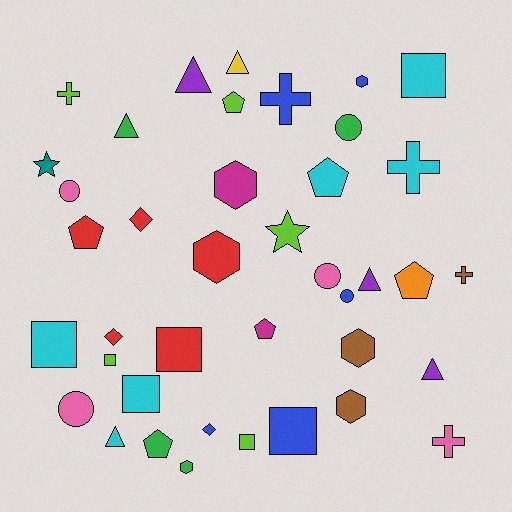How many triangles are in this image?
There are 6 triangles.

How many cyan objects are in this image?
There are 6 cyan objects.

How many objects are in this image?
There are 40 objects.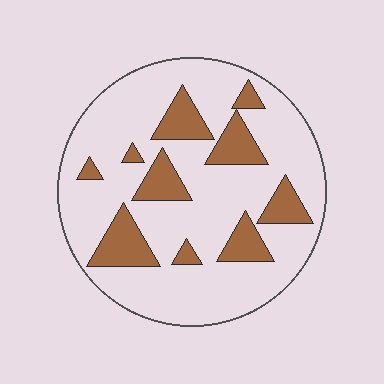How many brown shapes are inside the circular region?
10.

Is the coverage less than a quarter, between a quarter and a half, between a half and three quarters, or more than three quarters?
Less than a quarter.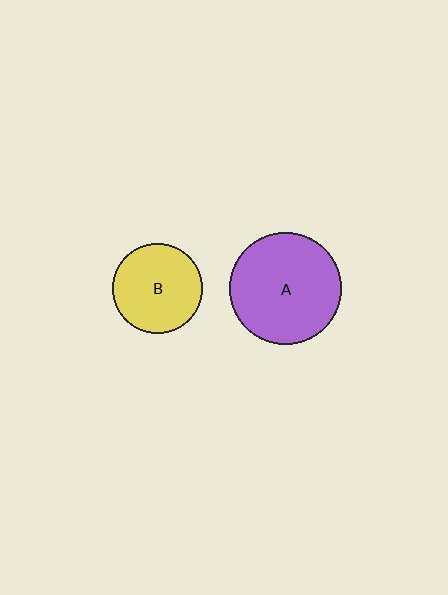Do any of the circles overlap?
No, none of the circles overlap.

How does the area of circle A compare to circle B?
Approximately 1.6 times.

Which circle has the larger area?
Circle A (purple).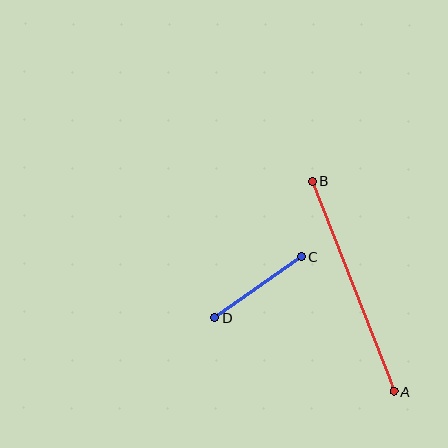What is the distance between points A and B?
The distance is approximately 225 pixels.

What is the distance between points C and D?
The distance is approximately 106 pixels.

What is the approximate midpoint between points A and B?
The midpoint is at approximately (353, 286) pixels.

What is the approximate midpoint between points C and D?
The midpoint is at approximately (258, 287) pixels.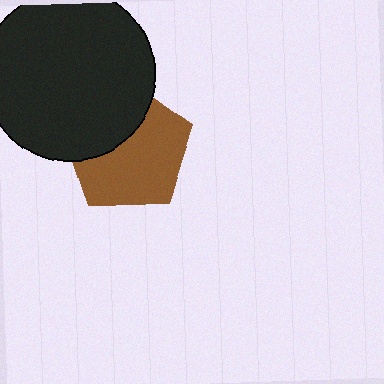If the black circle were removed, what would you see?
You would see the complete brown pentagon.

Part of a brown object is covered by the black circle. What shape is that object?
It is a pentagon.